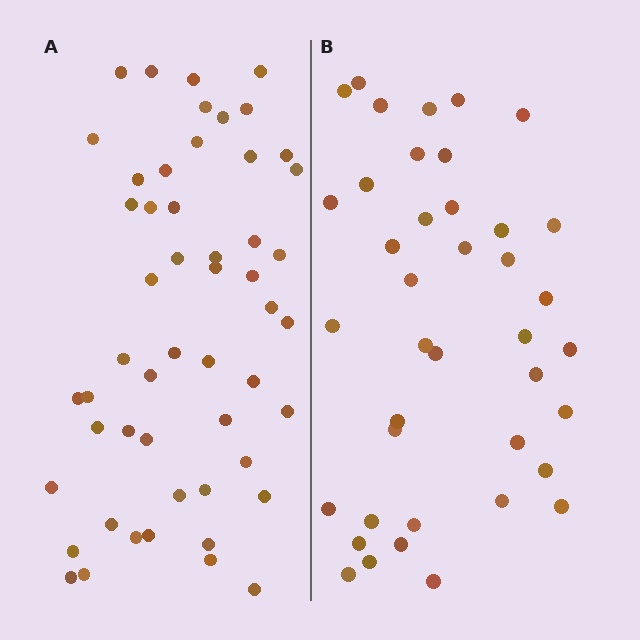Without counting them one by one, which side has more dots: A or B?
Region A (the left region) has more dots.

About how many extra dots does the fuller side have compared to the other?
Region A has roughly 12 or so more dots than region B.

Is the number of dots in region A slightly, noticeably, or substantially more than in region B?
Region A has noticeably more, but not dramatically so. The ratio is roughly 1.3 to 1.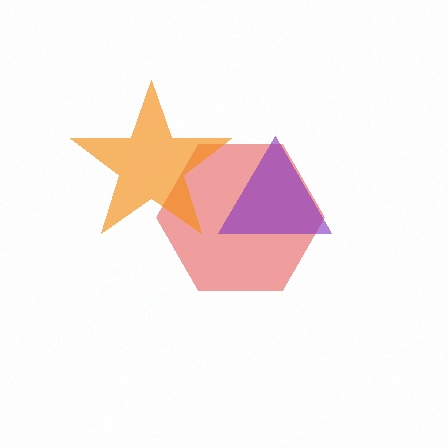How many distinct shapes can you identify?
There are 3 distinct shapes: a red hexagon, an orange star, a purple triangle.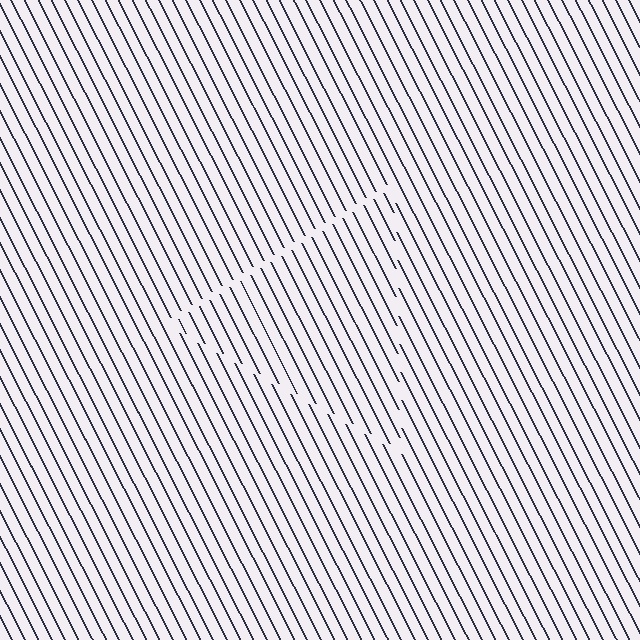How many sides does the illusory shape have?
3 sides — the line-ends trace a triangle.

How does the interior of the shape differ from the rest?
The interior of the shape contains the same grating, shifted by half a period — the contour is defined by the phase discontinuity where line-ends from the inner and outer gratings abut.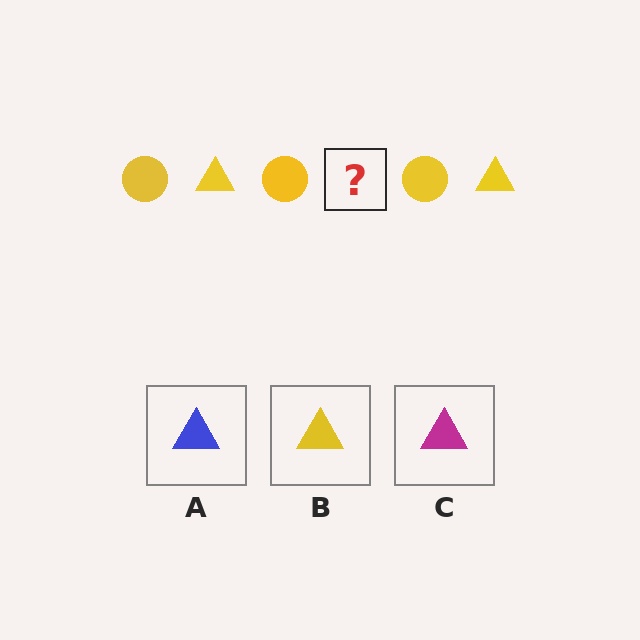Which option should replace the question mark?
Option B.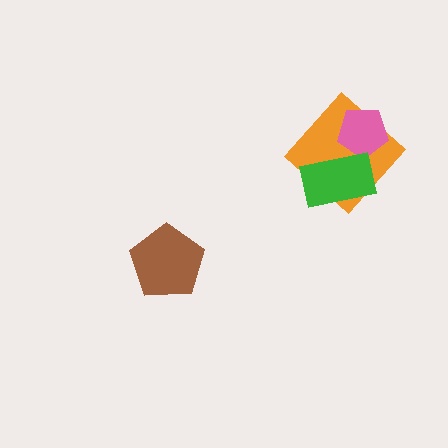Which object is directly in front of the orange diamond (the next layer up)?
The pink pentagon is directly in front of the orange diamond.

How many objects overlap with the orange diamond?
2 objects overlap with the orange diamond.